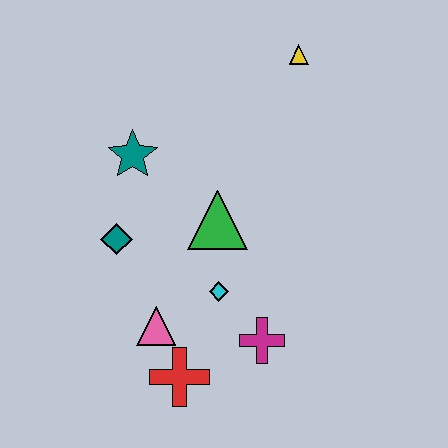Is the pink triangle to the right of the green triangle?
No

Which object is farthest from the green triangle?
The yellow triangle is farthest from the green triangle.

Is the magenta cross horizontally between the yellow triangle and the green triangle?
Yes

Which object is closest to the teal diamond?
The teal star is closest to the teal diamond.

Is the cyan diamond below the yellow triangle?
Yes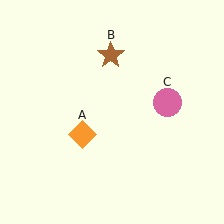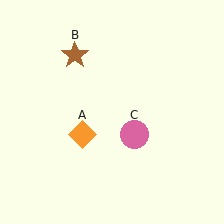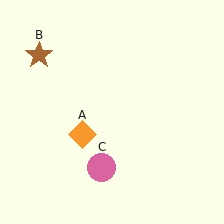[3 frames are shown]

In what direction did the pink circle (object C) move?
The pink circle (object C) moved down and to the left.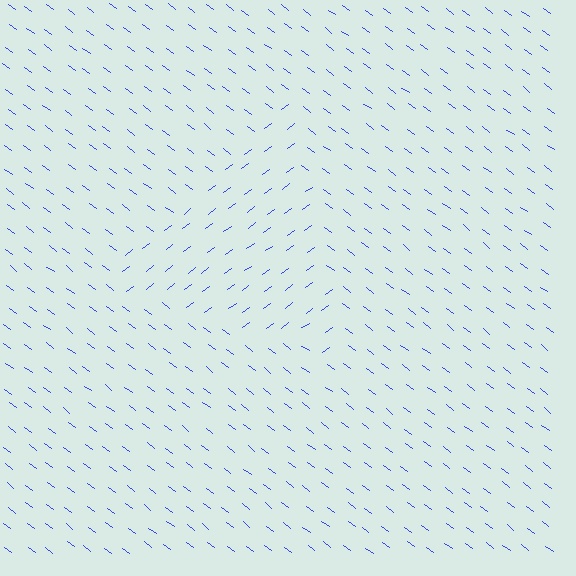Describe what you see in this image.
The image is filled with small blue line segments. A triangle region in the image has lines oriented differently from the surrounding lines, creating a visible texture boundary.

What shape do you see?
I see a triangle.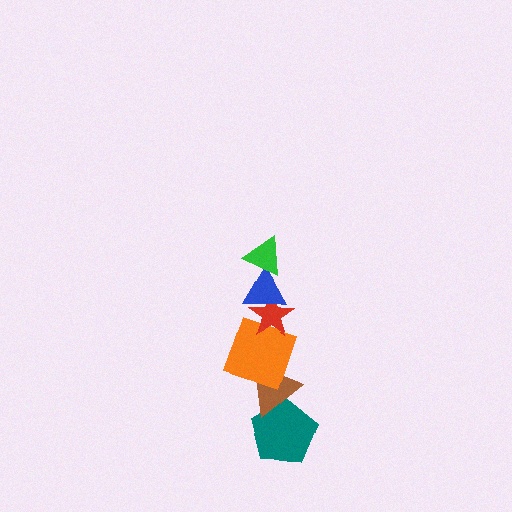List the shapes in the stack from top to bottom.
From top to bottom: the green triangle, the blue triangle, the red star, the orange square, the brown triangle, the teal pentagon.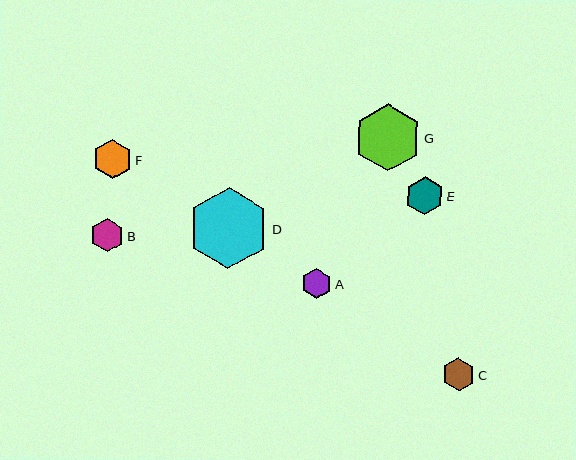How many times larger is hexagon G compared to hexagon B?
Hexagon G is approximately 2.0 times the size of hexagon B.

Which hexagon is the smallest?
Hexagon A is the smallest with a size of approximately 30 pixels.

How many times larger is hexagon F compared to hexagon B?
Hexagon F is approximately 1.2 times the size of hexagon B.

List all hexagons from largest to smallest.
From largest to smallest: D, G, F, E, C, B, A.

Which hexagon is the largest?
Hexagon D is the largest with a size of approximately 81 pixels.